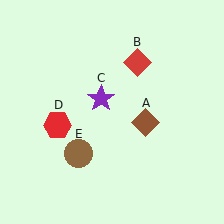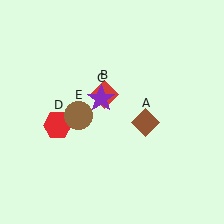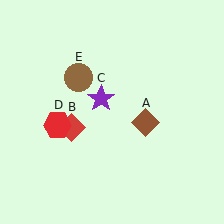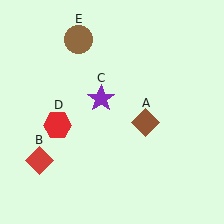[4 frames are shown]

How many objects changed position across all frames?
2 objects changed position: red diamond (object B), brown circle (object E).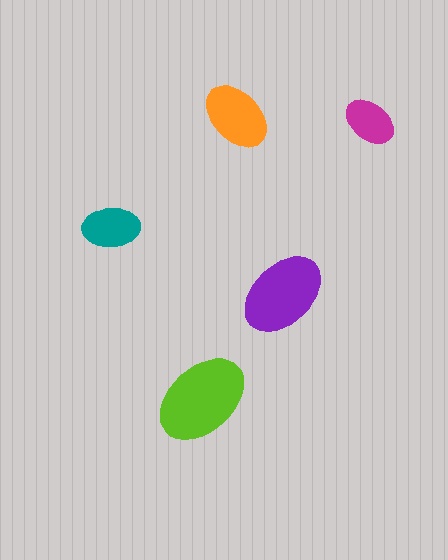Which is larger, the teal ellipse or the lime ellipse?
The lime one.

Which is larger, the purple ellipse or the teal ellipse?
The purple one.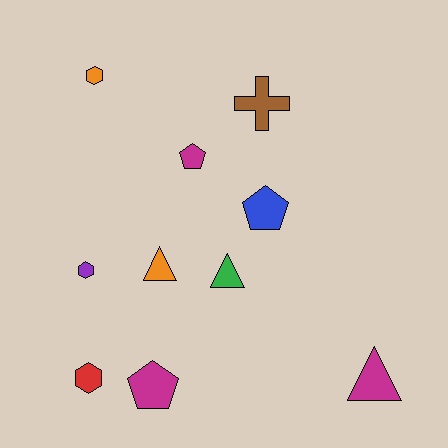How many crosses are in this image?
There is 1 cross.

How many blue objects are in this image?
There is 1 blue object.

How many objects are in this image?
There are 10 objects.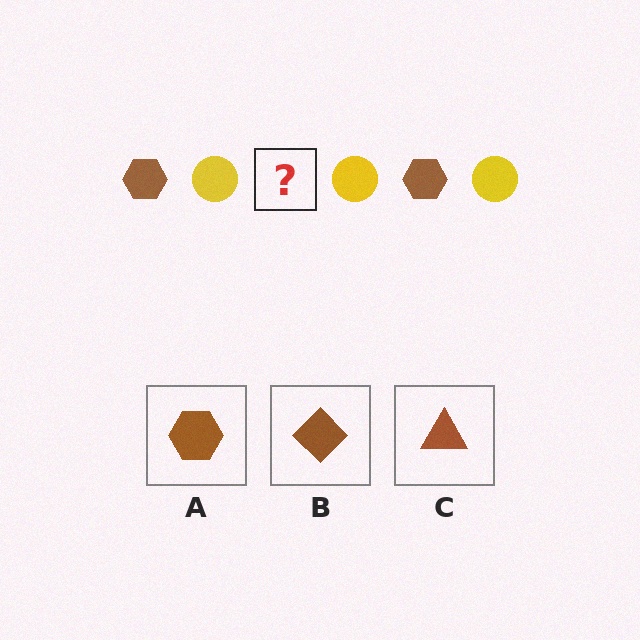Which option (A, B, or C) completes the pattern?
A.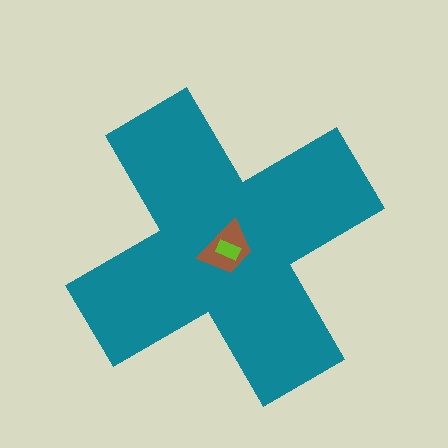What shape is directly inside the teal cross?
The brown trapezoid.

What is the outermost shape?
The teal cross.